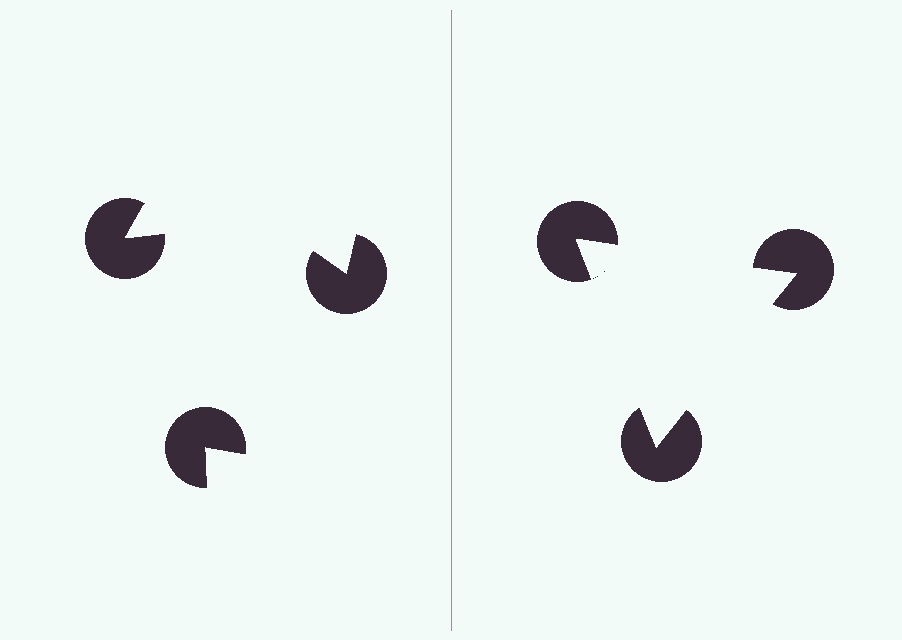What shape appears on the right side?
An illusory triangle.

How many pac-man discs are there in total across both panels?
6 — 3 on each side.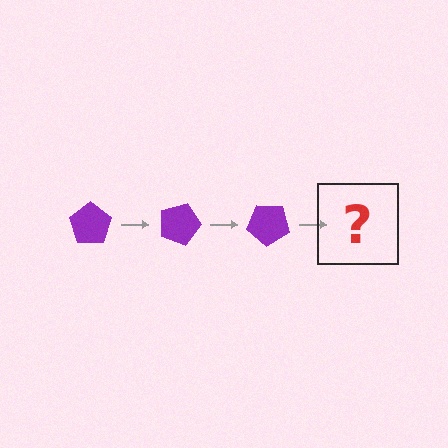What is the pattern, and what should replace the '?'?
The pattern is that the pentagon rotates 20 degrees each step. The '?' should be a purple pentagon rotated 60 degrees.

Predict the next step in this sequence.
The next step is a purple pentagon rotated 60 degrees.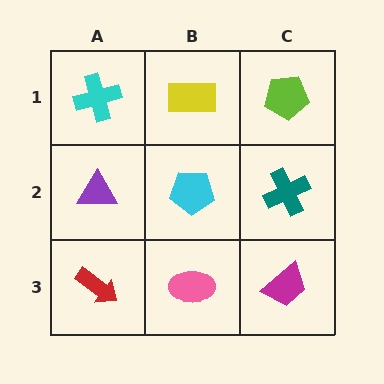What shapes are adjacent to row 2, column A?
A cyan cross (row 1, column A), a red arrow (row 3, column A), a cyan pentagon (row 2, column B).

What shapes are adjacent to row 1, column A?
A purple triangle (row 2, column A), a yellow rectangle (row 1, column B).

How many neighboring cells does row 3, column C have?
2.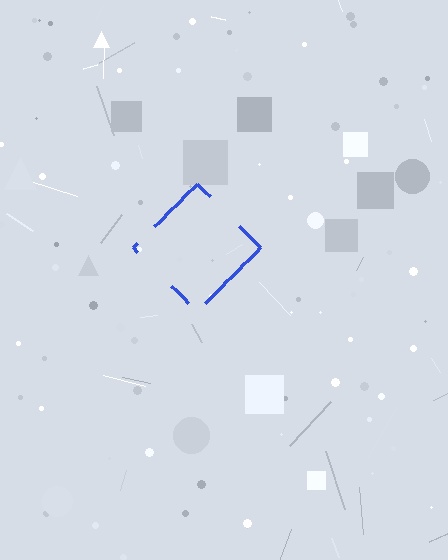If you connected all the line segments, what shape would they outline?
They would outline a diamond.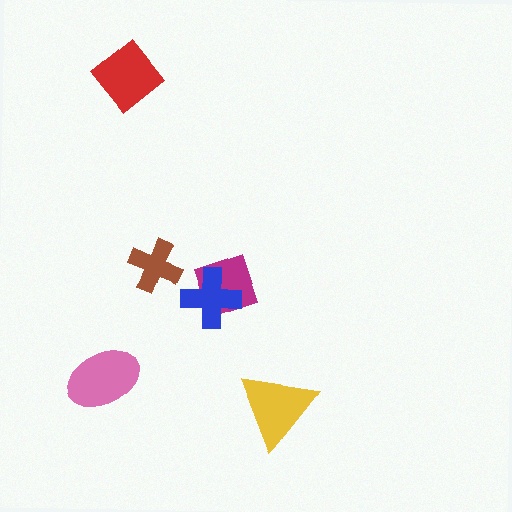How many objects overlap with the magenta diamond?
1 object overlaps with the magenta diamond.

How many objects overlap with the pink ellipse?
0 objects overlap with the pink ellipse.